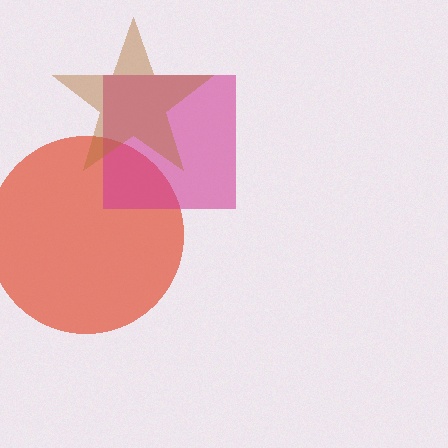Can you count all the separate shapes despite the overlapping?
Yes, there are 3 separate shapes.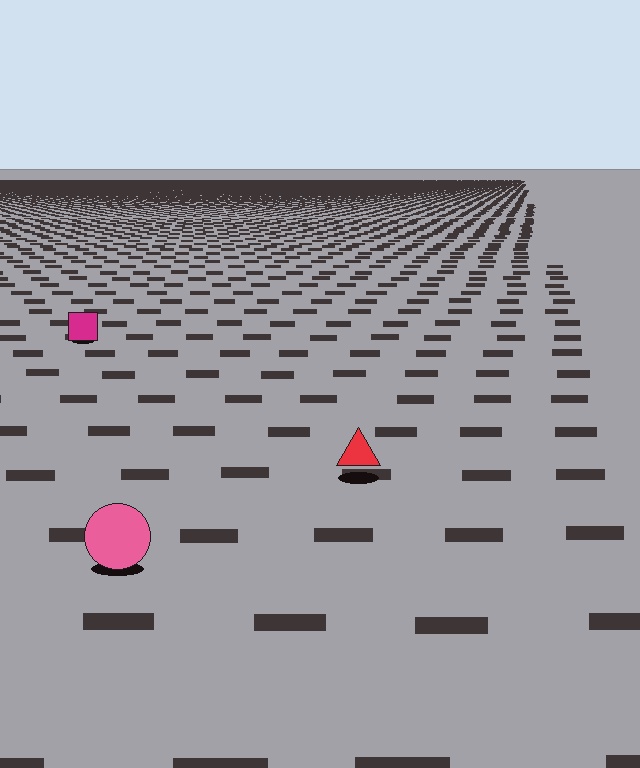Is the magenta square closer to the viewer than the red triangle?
No. The red triangle is closer — you can tell from the texture gradient: the ground texture is coarser near it.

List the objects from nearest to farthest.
From nearest to farthest: the pink circle, the red triangle, the magenta square.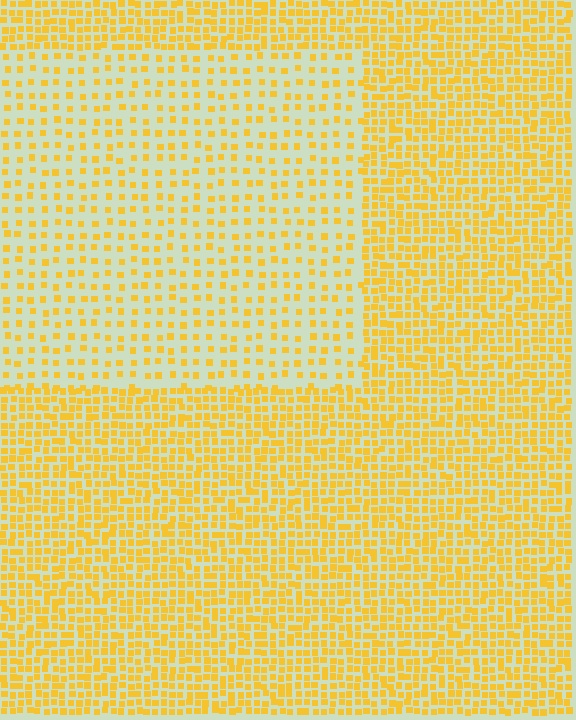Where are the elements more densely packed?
The elements are more densely packed outside the rectangle boundary.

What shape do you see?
I see a rectangle.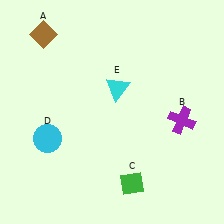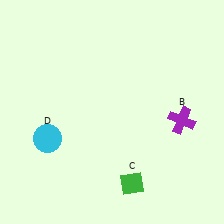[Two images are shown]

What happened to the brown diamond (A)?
The brown diamond (A) was removed in Image 2. It was in the top-left area of Image 1.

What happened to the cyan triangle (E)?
The cyan triangle (E) was removed in Image 2. It was in the top-right area of Image 1.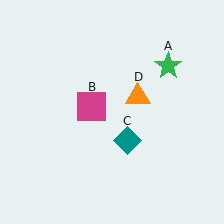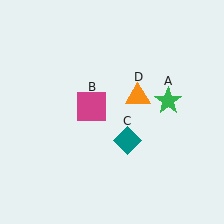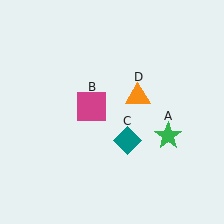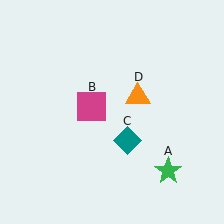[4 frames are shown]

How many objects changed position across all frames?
1 object changed position: green star (object A).